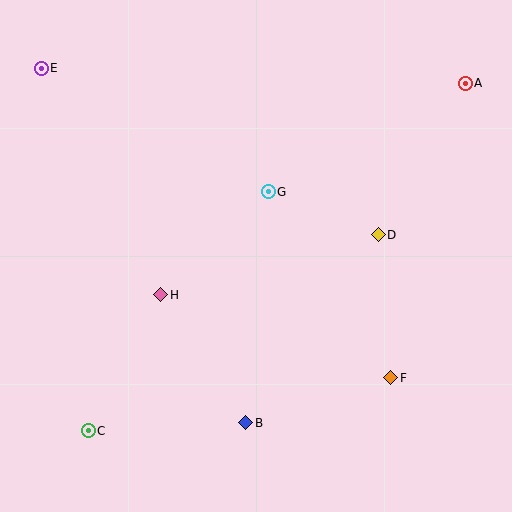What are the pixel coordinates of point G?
Point G is at (268, 192).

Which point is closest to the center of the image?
Point G at (268, 192) is closest to the center.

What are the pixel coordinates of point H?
Point H is at (161, 295).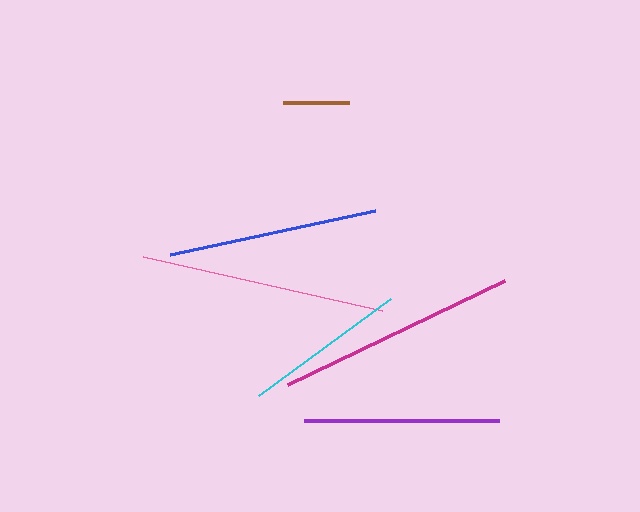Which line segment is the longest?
The pink line is the longest at approximately 245 pixels.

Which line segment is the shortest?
The brown line is the shortest at approximately 66 pixels.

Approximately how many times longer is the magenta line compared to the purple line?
The magenta line is approximately 1.2 times the length of the purple line.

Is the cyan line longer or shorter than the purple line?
The purple line is longer than the cyan line.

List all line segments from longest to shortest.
From longest to shortest: pink, magenta, blue, purple, cyan, brown.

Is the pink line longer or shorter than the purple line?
The pink line is longer than the purple line.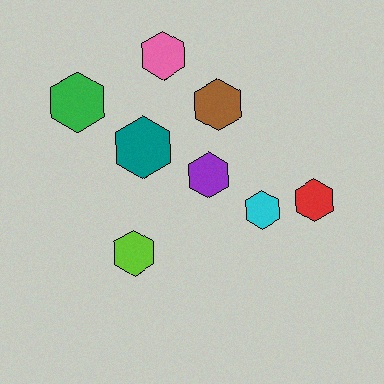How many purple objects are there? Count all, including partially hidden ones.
There is 1 purple object.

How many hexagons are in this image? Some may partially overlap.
There are 8 hexagons.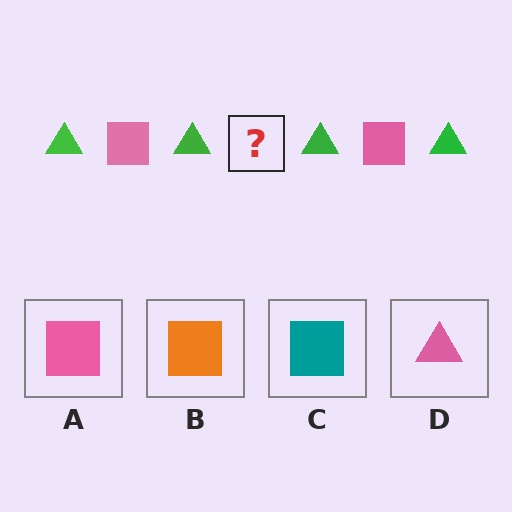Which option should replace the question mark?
Option A.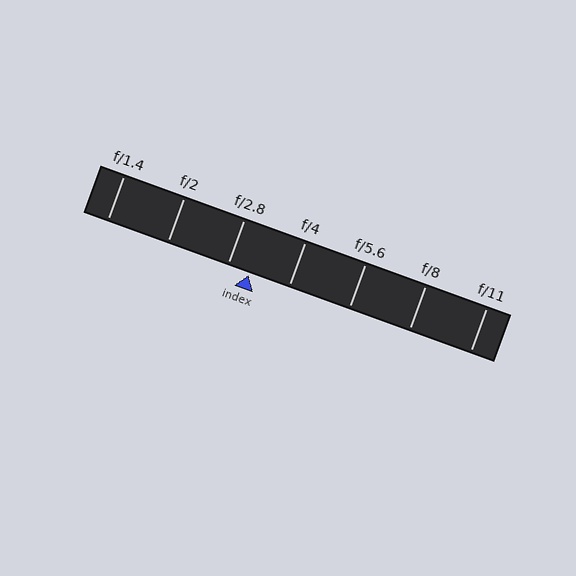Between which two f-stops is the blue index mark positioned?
The index mark is between f/2.8 and f/4.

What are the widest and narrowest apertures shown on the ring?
The widest aperture shown is f/1.4 and the narrowest is f/11.